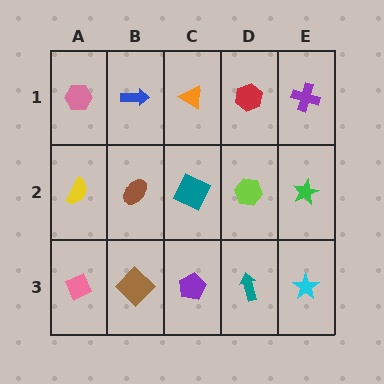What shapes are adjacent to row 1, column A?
A yellow semicircle (row 2, column A), a blue arrow (row 1, column B).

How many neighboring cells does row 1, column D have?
3.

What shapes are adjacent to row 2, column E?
A purple cross (row 1, column E), a cyan star (row 3, column E), a lime hexagon (row 2, column D).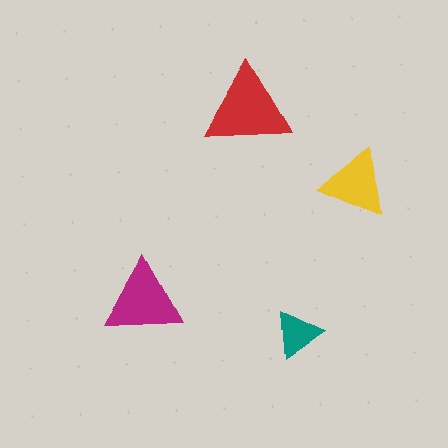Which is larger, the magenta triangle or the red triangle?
The red one.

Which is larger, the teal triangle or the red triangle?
The red one.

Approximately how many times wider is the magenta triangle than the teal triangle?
About 1.5 times wider.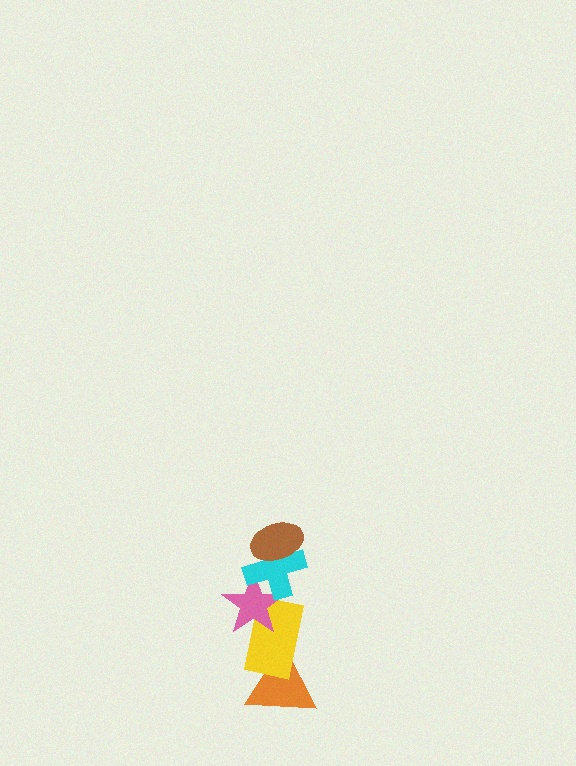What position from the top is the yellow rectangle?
The yellow rectangle is 4th from the top.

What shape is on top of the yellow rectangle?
The pink star is on top of the yellow rectangle.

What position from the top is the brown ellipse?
The brown ellipse is 1st from the top.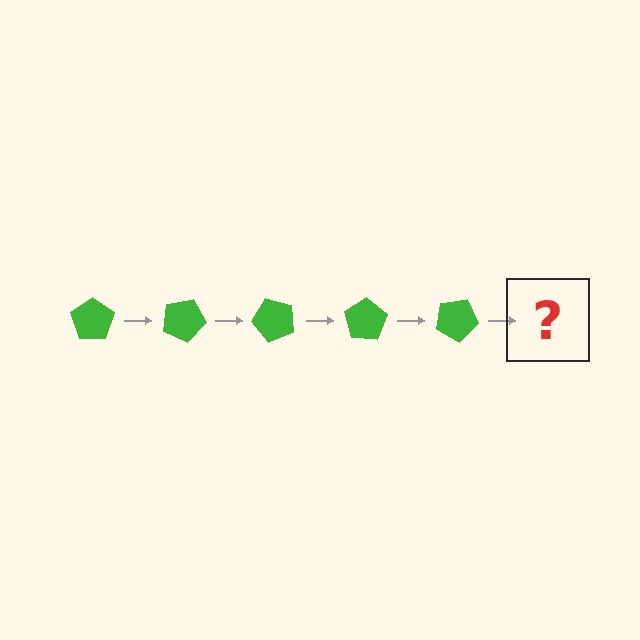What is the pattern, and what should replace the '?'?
The pattern is that the pentagon rotates 25 degrees each step. The '?' should be a green pentagon rotated 125 degrees.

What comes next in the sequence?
The next element should be a green pentagon rotated 125 degrees.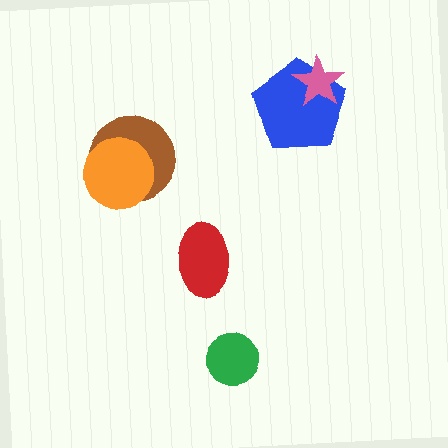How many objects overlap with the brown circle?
1 object overlaps with the brown circle.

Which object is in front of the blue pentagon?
The pink star is in front of the blue pentagon.